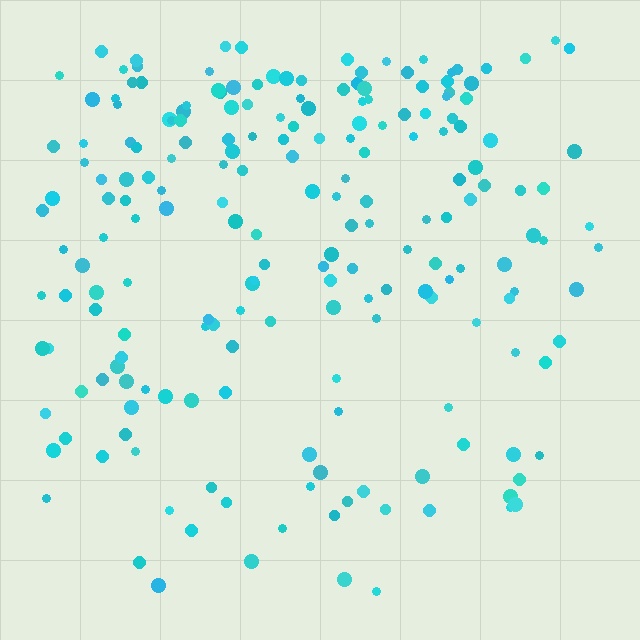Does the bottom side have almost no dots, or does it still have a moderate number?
Still a moderate number, just noticeably fewer than the top.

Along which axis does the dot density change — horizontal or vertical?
Vertical.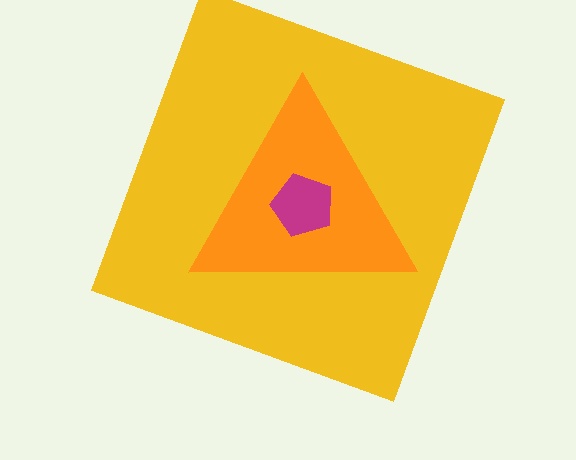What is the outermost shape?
The yellow square.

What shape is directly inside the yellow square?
The orange triangle.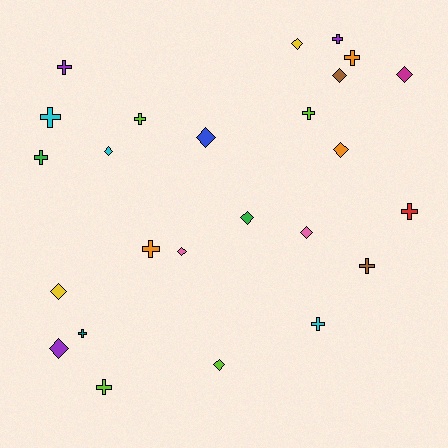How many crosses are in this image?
There are 13 crosses.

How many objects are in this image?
There are 25 objects.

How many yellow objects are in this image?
There are 2 yellow objects.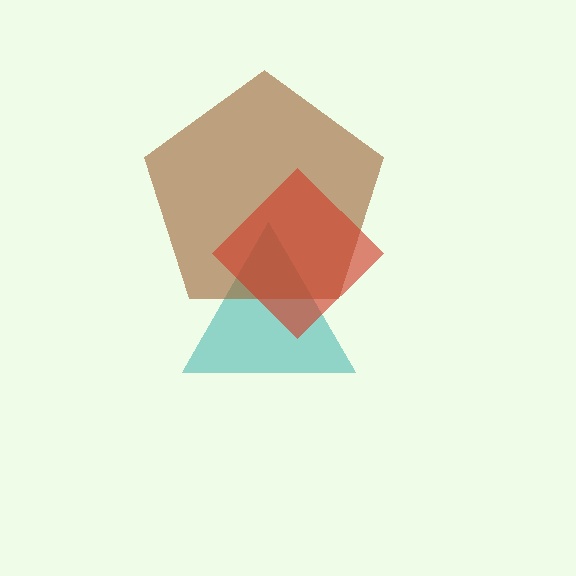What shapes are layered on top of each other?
The layered shapes are: a teal triangle, a brown pentagon, a red diamond.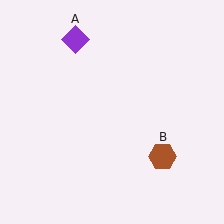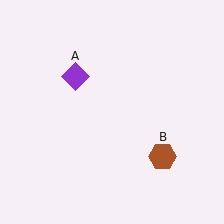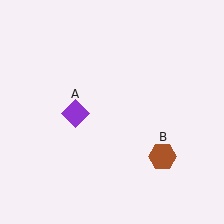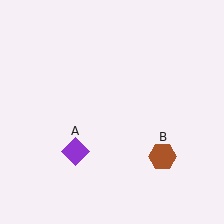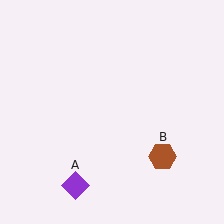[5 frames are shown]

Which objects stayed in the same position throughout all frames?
Brown hexagon (object B) remained stationary.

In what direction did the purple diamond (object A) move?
The purple diamond (object A) moved down.